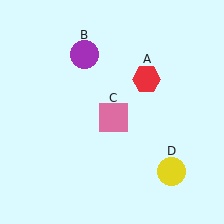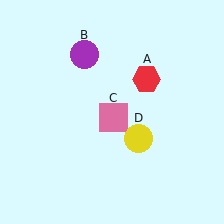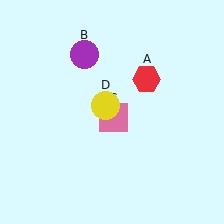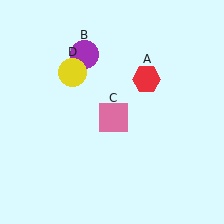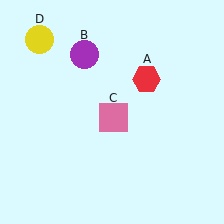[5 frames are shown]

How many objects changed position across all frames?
1 object changed position: yellow circle (object D).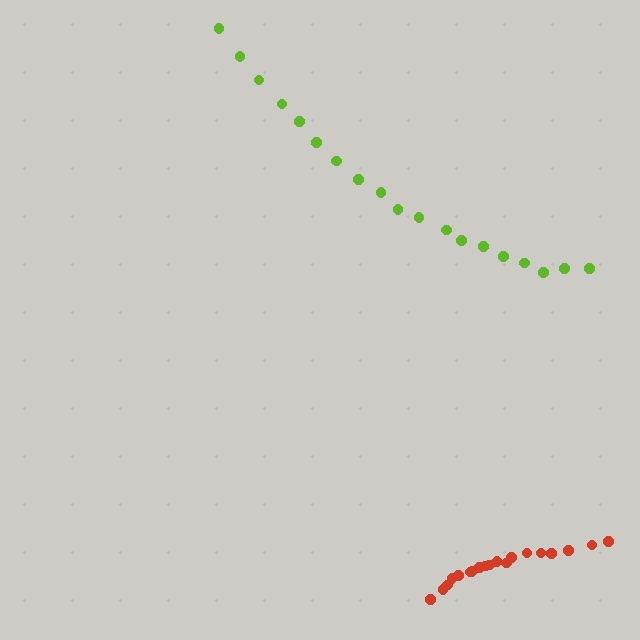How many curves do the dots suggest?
There are 2 distinct paths.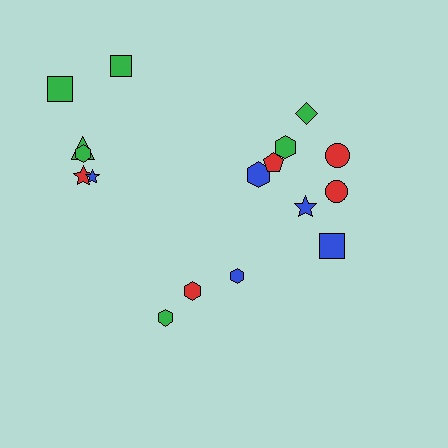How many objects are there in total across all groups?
There are 17 objects.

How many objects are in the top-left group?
There are 6 objects.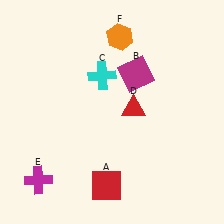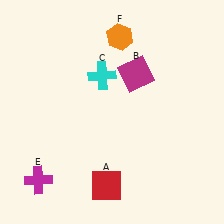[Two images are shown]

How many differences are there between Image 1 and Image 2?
There is 1 difference between the two images.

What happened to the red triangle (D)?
The red triangle (D) was removed in Image 2. It was in the top-right area of Image 1.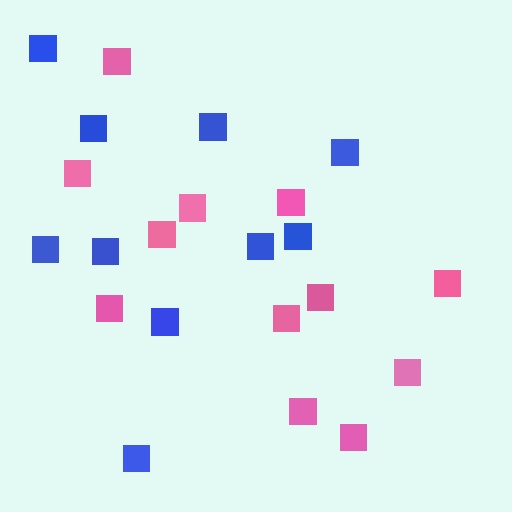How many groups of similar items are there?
There are 2 groups: one group of blue squares (10) and one group of pink squares (12).